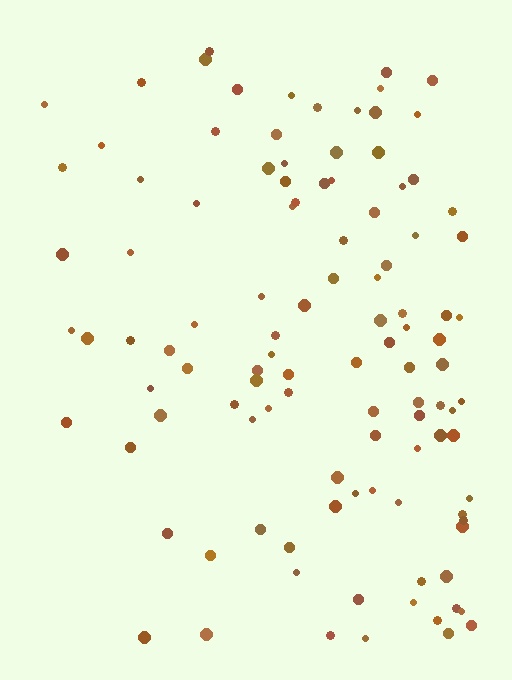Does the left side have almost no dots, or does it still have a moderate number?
Still a moderate number, just noticeably fewer than the right.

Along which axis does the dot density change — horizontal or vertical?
Horizontal.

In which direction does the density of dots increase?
From left to right, with the right side densest.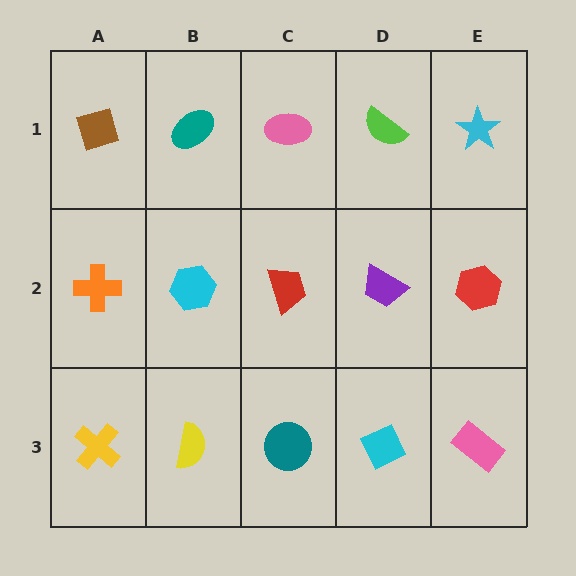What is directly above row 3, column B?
A cyan hexagon.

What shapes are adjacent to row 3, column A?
An orange cross (row 2, column A), a yellow semicircle (row 3, column B).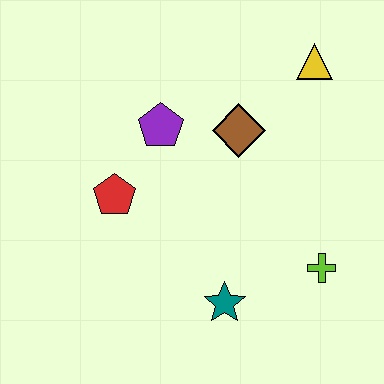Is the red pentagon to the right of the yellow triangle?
No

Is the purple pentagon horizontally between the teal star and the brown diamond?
No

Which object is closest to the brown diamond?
The purple pentagon is closest to the brown diamond.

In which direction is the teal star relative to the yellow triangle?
The teal star is below the yellow triangle.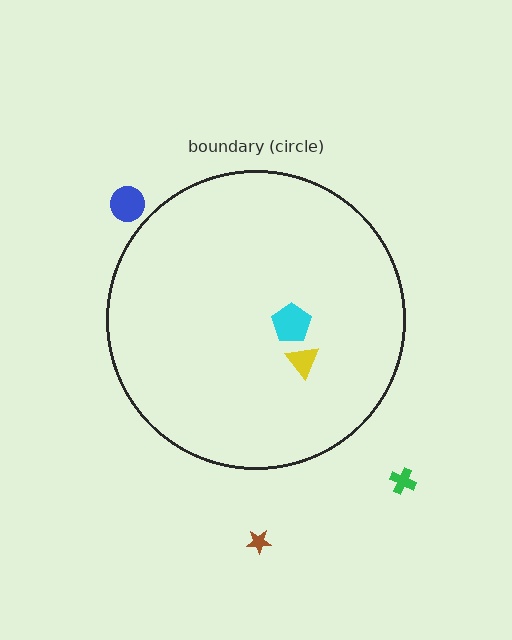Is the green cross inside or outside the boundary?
Outside.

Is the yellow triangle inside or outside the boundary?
Inside.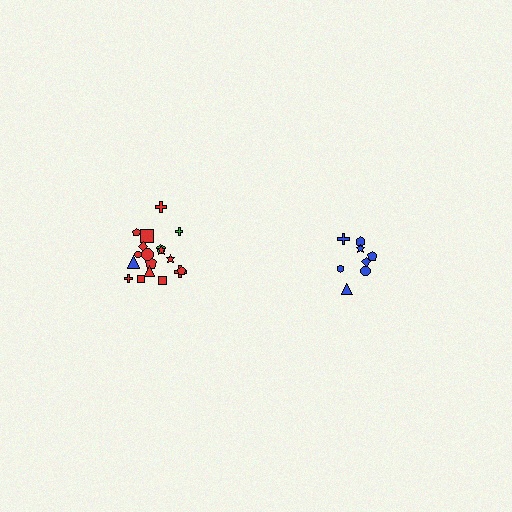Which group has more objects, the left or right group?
The left group.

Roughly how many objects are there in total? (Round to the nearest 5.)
Roughly 25 objects in total.